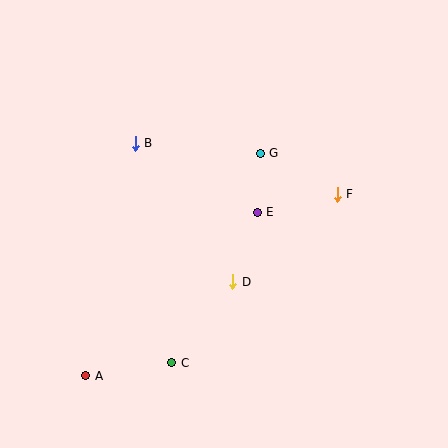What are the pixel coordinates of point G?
Point G is at (260, 153).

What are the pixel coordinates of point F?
Point F is at (337, 194).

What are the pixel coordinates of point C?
Point C is at (172, 363).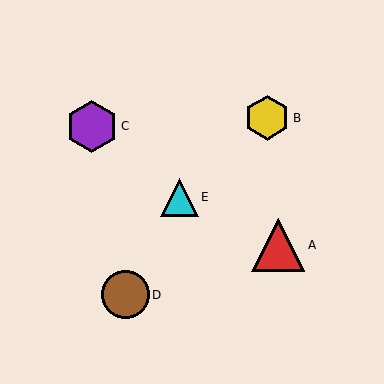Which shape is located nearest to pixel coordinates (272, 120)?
The yellow hexagon (labeled B) at (267, 118) is nearest to that location.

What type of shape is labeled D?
Shape D is a brown circle.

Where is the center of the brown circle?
The center of the brown circle is at (125, 295).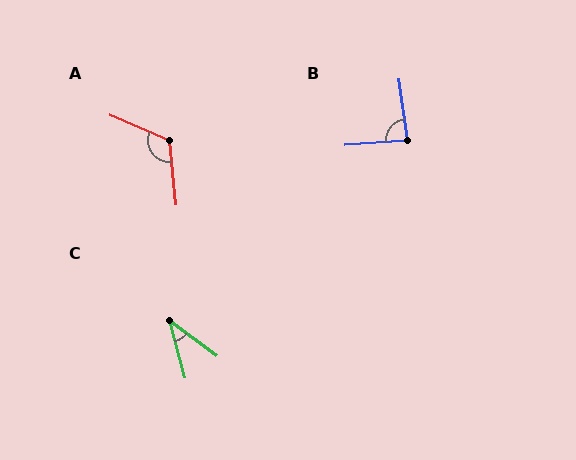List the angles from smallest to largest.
C (38°), B (87°), A (119°).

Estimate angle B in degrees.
Approximately 87 degrees.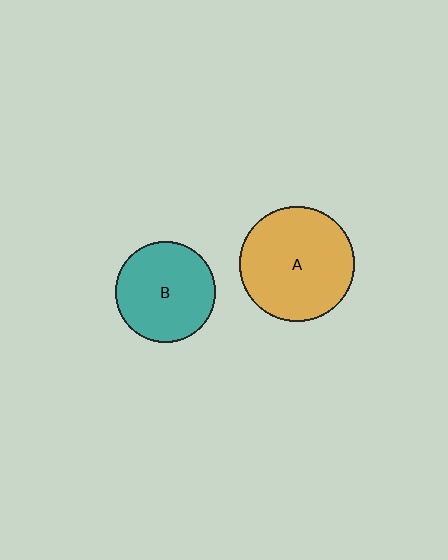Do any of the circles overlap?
No, none of the circles overlap.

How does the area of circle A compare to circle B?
Approximately 1.3 times.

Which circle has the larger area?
Circle A (orange).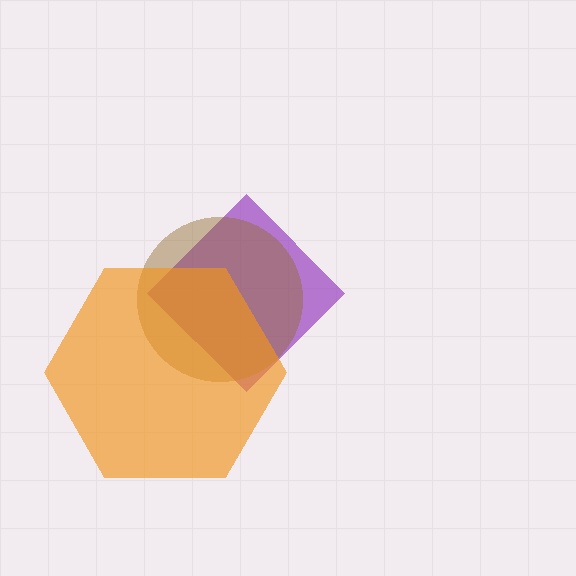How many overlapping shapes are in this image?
There are 3 overlapping shapes in the image.